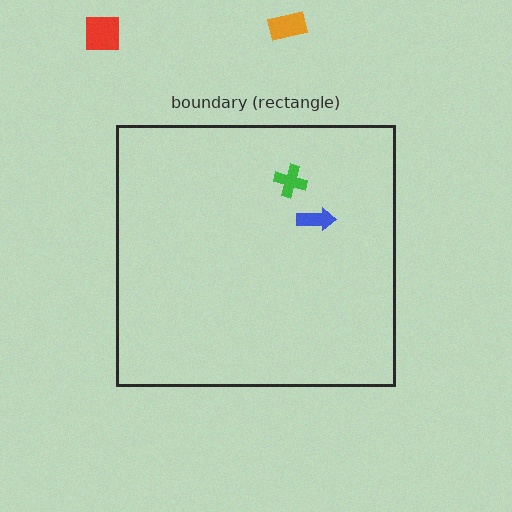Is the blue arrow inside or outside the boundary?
Inside.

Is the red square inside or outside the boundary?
Outside.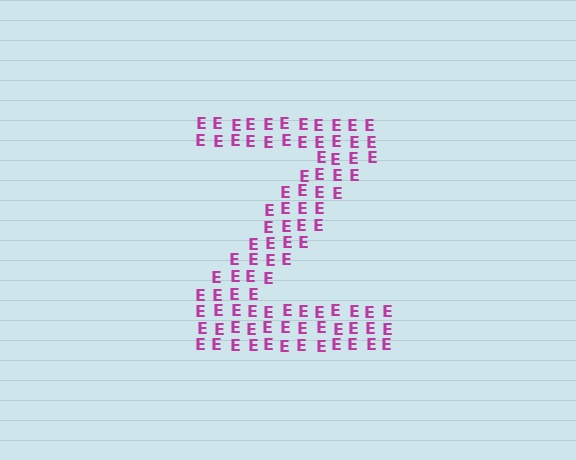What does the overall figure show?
The overall figure shows the letter Z.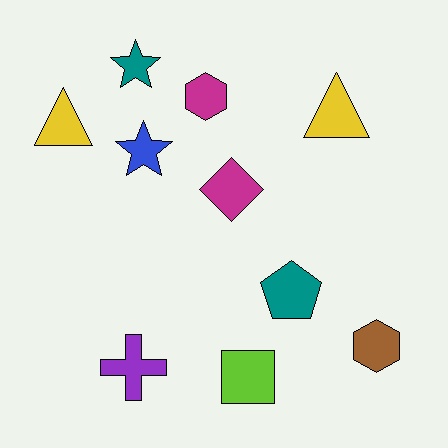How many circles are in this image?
There are no circles.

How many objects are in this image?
There are 10 objects.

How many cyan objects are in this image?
There are no cyan objects.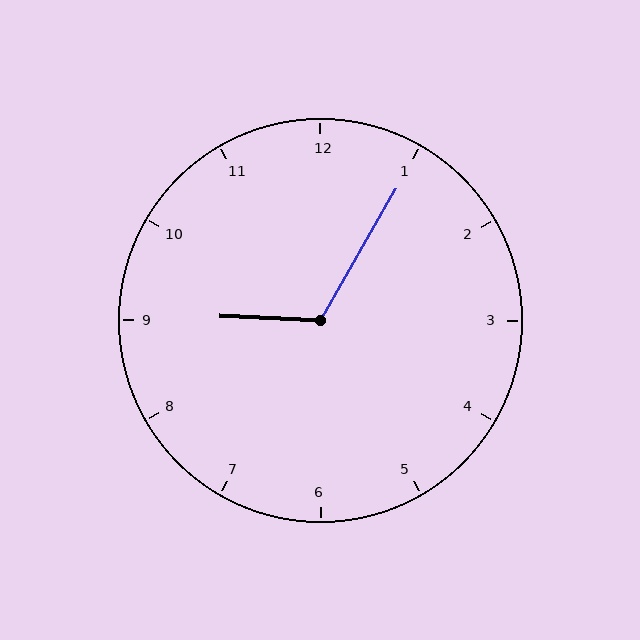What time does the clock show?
9:05.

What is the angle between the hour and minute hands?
Approximately 118 degrees.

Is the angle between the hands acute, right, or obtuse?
It is obtuse.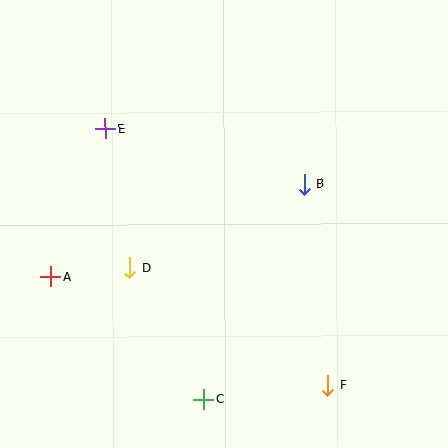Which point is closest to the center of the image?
Point B at (304, 184) is closest to the center.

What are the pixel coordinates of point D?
Point D is at (130, 268).